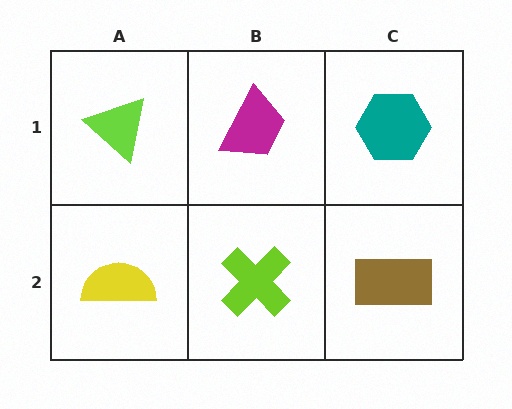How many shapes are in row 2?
3 shapes.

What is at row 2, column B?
A lime cross.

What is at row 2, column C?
A brown rectangle.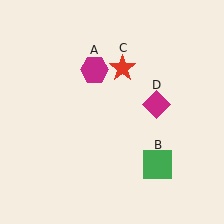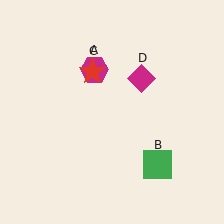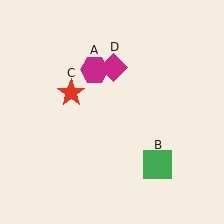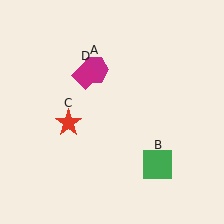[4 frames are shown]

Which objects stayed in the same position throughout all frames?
Magenta hexagon (object A) and green square (object B) remained stationary.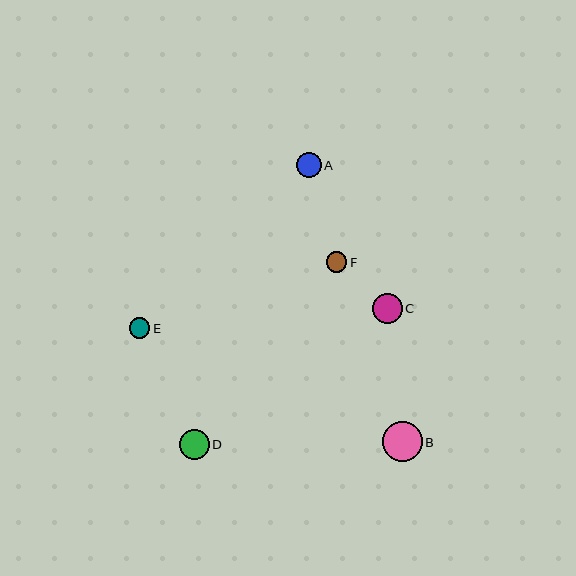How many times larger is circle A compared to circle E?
Circle A is approximately 1.2 times the size of circle E.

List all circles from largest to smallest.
From largest to smallest: B, D, C, A, E, F.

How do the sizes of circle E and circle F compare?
Circle E and circle F are approximately the same size.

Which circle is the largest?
Circle B is the largest with a size of approximately 40 pixels.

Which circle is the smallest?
Circle F is the smallest with a size of approximately 20 pixels.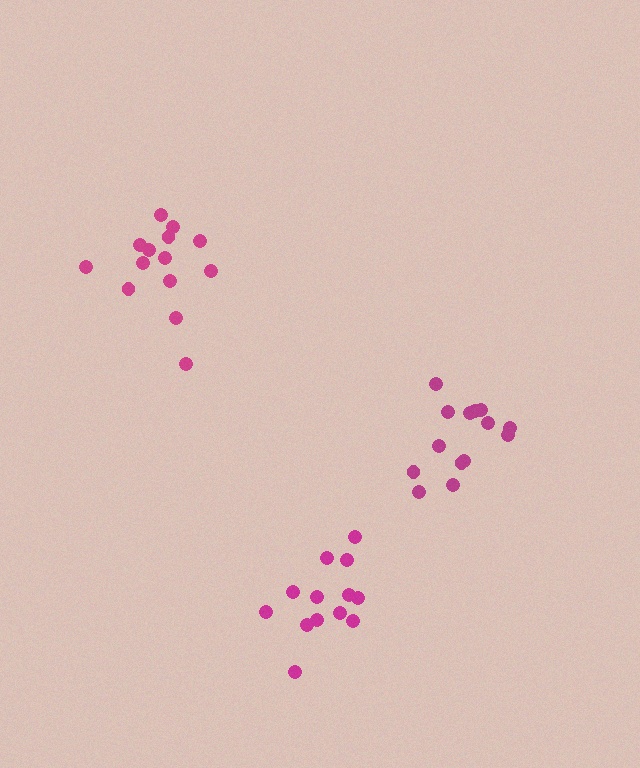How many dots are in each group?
Group 1: 14 dots, Group 2: 13 dots, Group 3: 14 dots (41 total).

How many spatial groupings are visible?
There are 3 spatial groupings.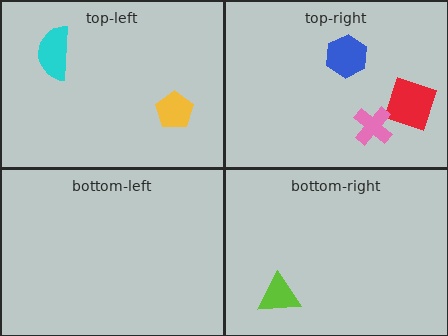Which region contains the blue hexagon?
The top-right region.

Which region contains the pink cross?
The top-right region.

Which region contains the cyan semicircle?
The top-left region.